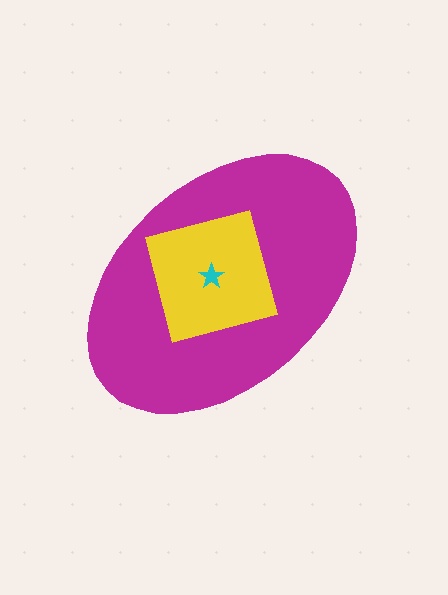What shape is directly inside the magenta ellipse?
The yellow square.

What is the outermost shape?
The magenta ellipse.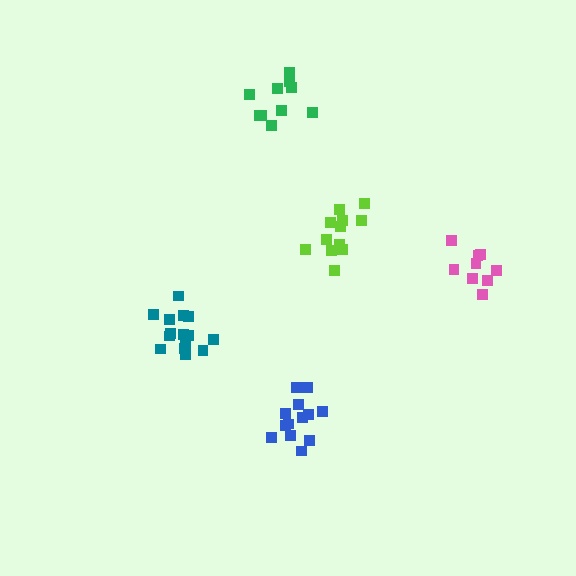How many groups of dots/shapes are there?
There are 5 groups.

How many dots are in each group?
Group 1: 12 dots, Group 2: 13 dots, Group 3: 15 dots, Group 4: 9 dots, Group 5: 10 dots (59 total).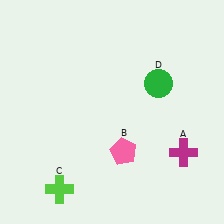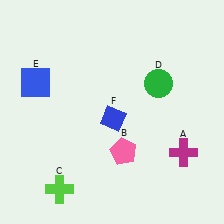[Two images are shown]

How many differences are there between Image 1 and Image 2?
There are 2 differences between the two images.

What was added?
A blue square (E), a blue diamond (F) were added in Image 2.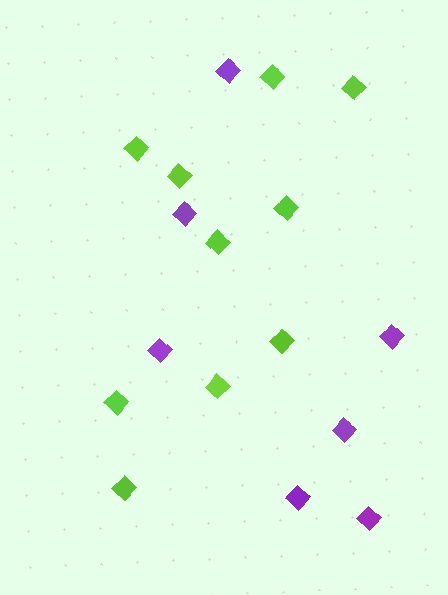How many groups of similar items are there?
There are 2 groups: one group of purple diamonds (7) and one group of lime diamonds (10).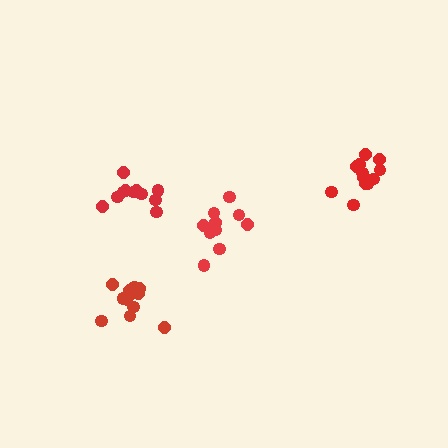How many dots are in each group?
Group 1: 10 dots, Group 2: 12 dots, Group 3: 12 dots, Group 4: 11 dots (45 total).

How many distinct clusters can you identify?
There are 4 distinct clusters.